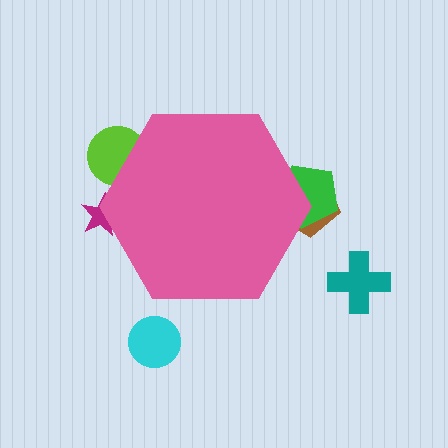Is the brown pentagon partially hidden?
Yes, the brown pentagon is partially hidden behind the pink hexagon.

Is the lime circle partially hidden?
Yes, the lime circle is partially hidden behind the pink hexagon.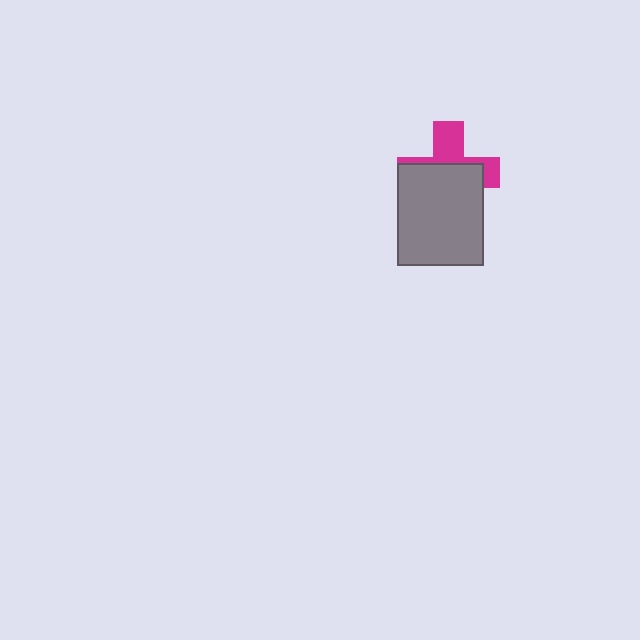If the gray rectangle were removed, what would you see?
You would see the complete magenta cross.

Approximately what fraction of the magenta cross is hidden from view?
Roughly 60% of the magenta cross is hidden behind the gray rectangle.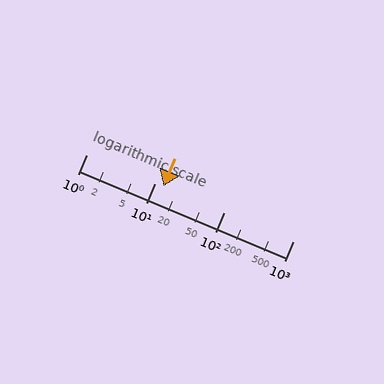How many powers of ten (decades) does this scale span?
The scale spans 3 decades, from 1 to 1000.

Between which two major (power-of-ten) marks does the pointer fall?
The pointer is between 10 and 100.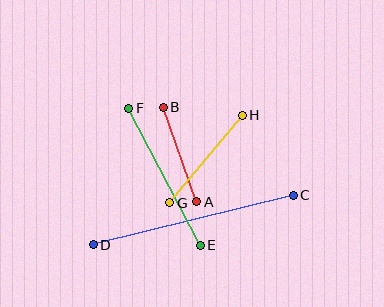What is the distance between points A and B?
The distance is approximately 100 pixels.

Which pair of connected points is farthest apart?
Points C and D are farthest apart.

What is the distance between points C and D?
The distance is approximately 206 pixels.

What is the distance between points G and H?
The distance is approximately 114 pixels.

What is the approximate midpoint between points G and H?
The midpoint is at approximately (206, 159) pixels.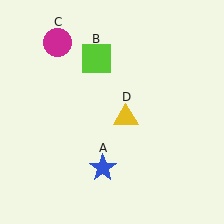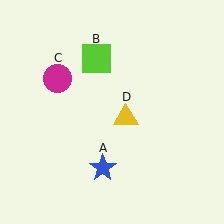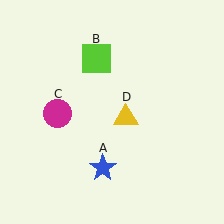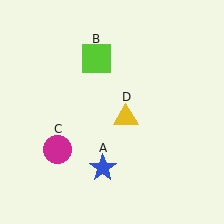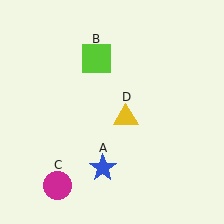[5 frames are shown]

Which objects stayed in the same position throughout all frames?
Blue star (object A) and lime square (object B) and yellow triangle (object D) remained stationary.